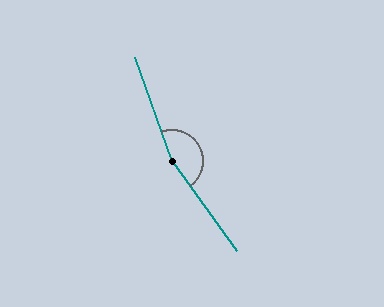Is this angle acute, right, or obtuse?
It is obtuse.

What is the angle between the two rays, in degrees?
Approximately 164 degrees.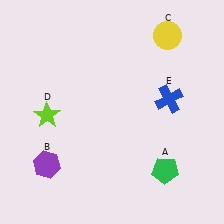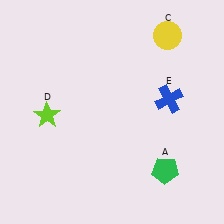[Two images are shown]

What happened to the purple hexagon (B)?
The purple hexagon (B) was removed in Image 2. It was in the bottom-left area of Image 1.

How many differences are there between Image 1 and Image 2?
There is 1 difference between the two images.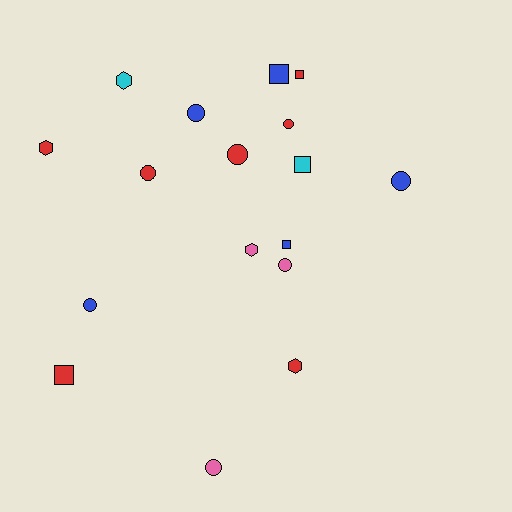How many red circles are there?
There are 3 red circles.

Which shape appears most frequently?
Circle, with 8 objects.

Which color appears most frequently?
Red, with 7 objects.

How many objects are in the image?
There are 17 objects.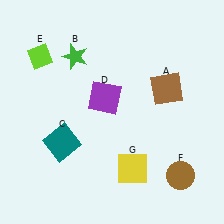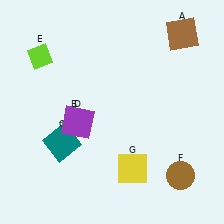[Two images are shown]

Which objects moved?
The objects that moved are: the brown square (A), the green star (B), the purple square (D).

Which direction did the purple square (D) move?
The purple square (D) moved left.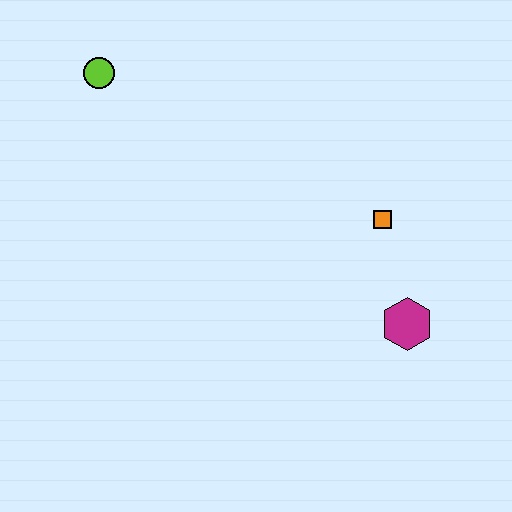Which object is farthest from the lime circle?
The magenta hexagon is farthest from the lime circle.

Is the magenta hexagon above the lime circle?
No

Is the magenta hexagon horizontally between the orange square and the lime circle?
No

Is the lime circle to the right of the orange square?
No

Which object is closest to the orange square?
The magenta hexagon is closest to the orange square.